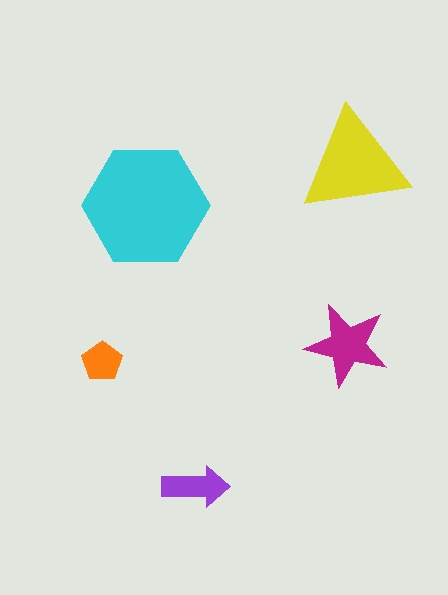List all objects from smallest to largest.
The orange pentagon, the purple arrow, the magenta star, the yellow triangle, the cyan hexagon.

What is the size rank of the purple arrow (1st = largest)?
4th.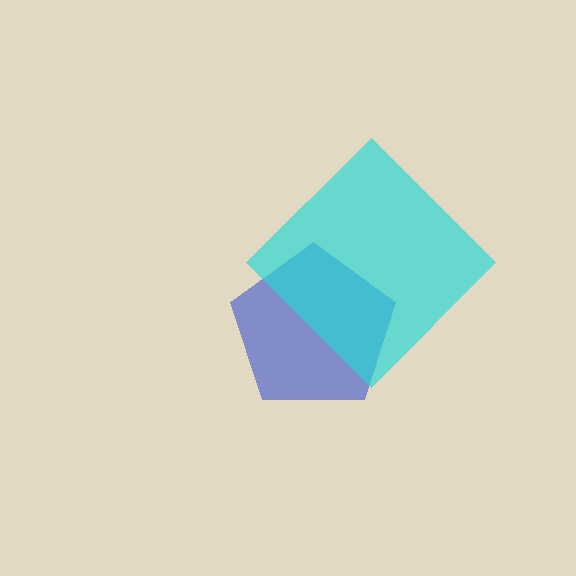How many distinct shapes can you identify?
There are 2 distinct shapes: a blue pentagon, a cyan diamond.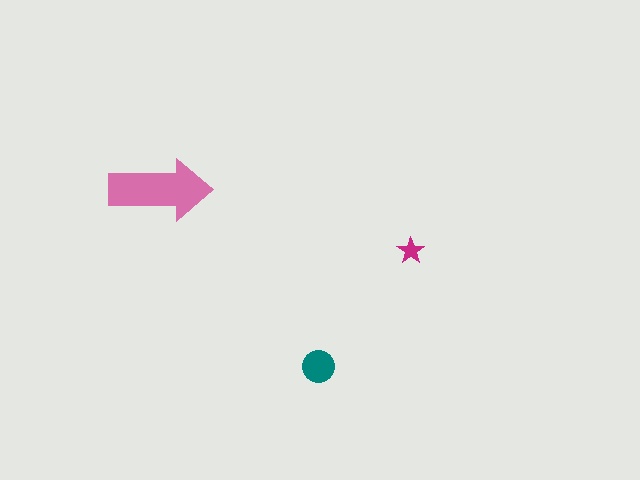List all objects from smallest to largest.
The magenta star, the teal circle, the pink arrow.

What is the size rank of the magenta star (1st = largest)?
3rd.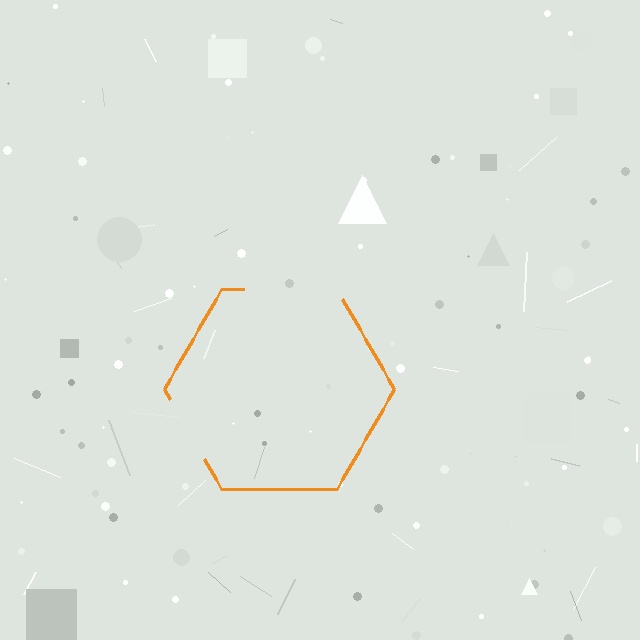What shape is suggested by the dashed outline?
The dashed outline suggests a hexagon.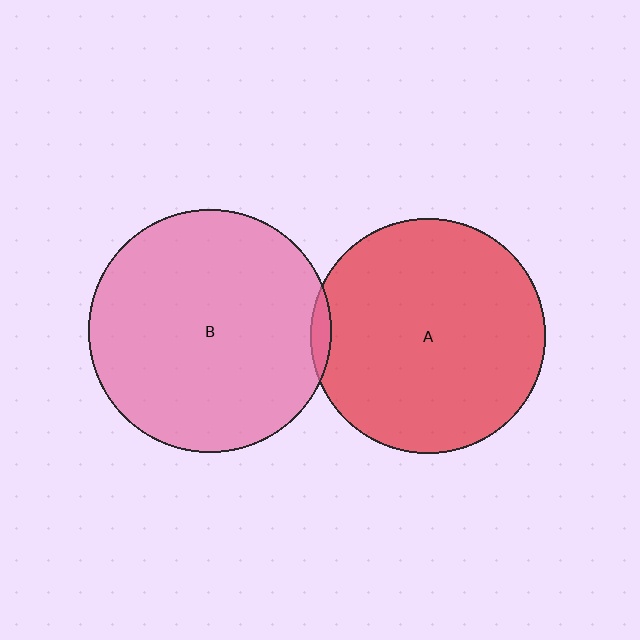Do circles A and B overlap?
Yes.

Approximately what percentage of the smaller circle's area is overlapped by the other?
Approximately 5%.